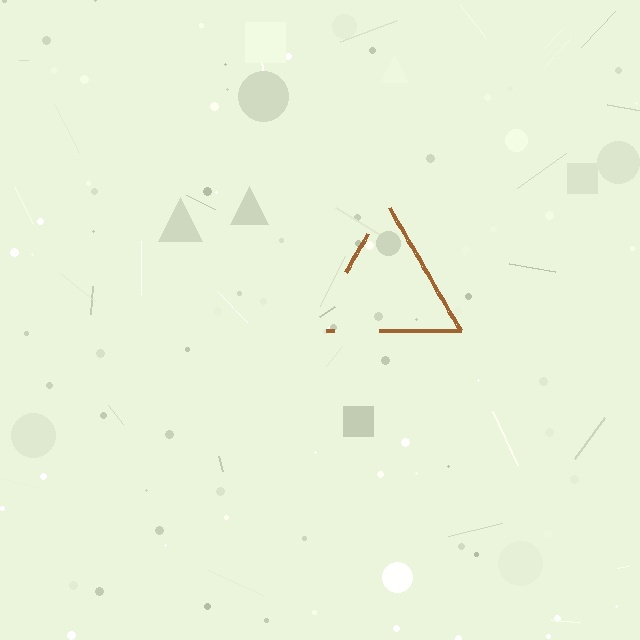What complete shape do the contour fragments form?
The contour fragments form a triangle.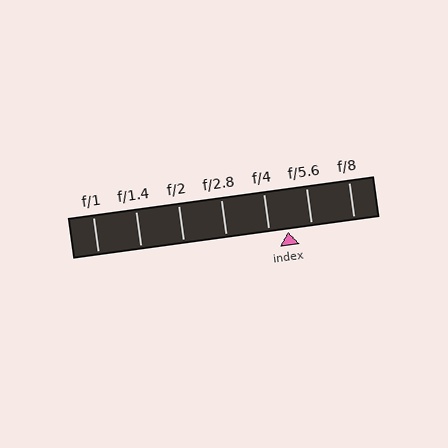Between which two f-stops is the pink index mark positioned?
The index mark is between f/4 and f/5.6.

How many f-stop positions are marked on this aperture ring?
There are 7 f-stop positions marked.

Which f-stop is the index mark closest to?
The index mark is closest to f/4.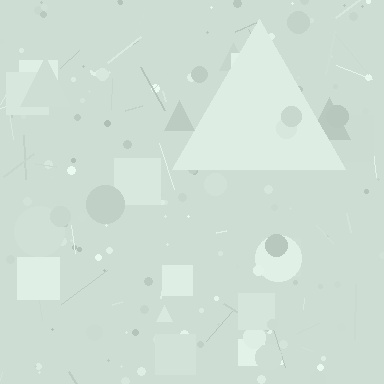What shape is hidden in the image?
A triangle is hidden in the image.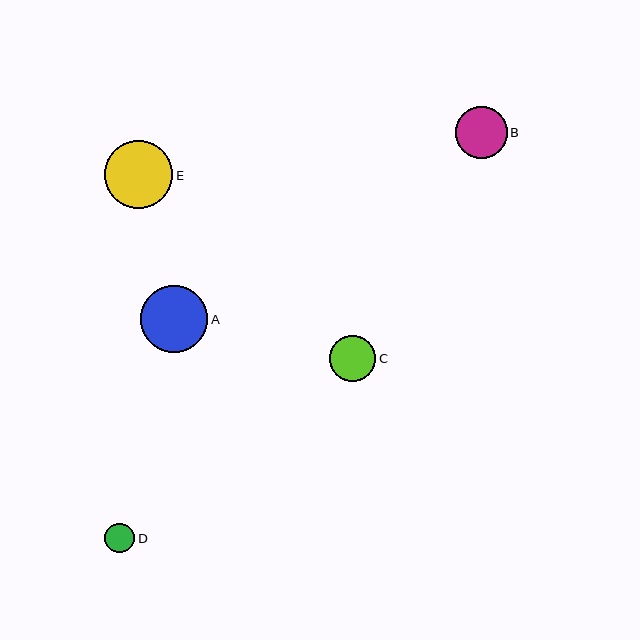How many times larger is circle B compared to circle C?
Circle B is approximately 1.1 times the size of circle C.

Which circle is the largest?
Circle E is the largest with a size of approximately 68 pixels.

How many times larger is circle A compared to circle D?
Circle A is approximately 2.3 times the size of circle D.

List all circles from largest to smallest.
From largest to smallest: E, A, B, C, D.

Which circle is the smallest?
Circle D is the smallest with a size of approximately 30 pixels.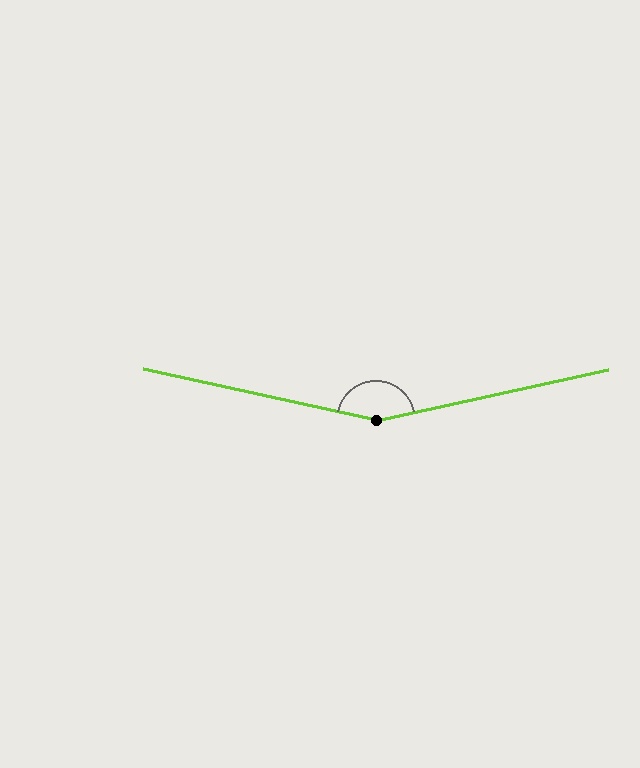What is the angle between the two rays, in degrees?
Approximately 155 degrees.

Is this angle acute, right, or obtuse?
It is obtuse.